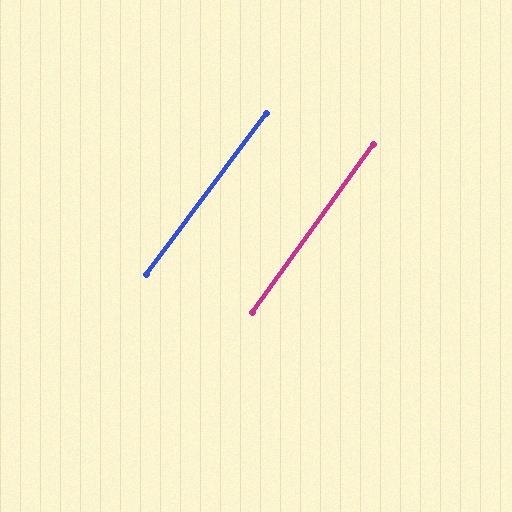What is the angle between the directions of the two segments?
Approximately 1 degree.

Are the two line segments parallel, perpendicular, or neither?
Parallel — their directions differ by only 1.1°.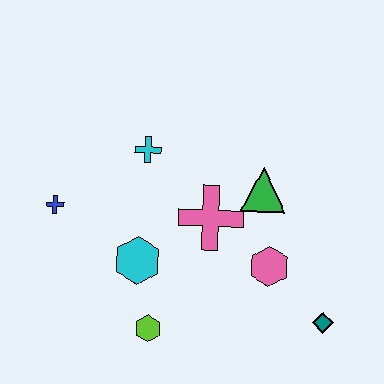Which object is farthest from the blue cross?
The teal diamond is farthest from the blue cross.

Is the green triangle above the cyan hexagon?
Yes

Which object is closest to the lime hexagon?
The cyan hexagon is closest to the lime hexagon.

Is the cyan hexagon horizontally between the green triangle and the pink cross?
No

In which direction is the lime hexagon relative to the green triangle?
The lime hexagon is below the green triangle.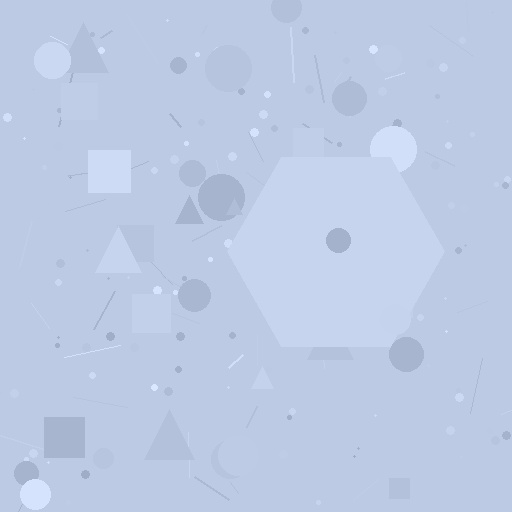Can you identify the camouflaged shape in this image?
The camouflaged shape is a hexagon.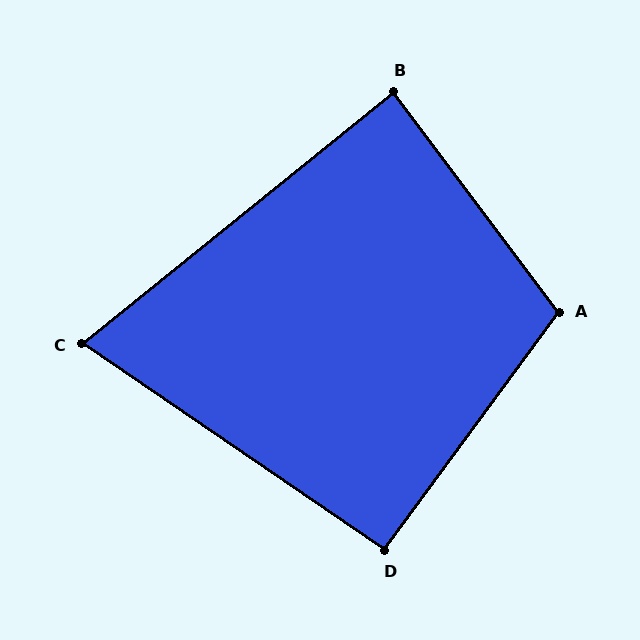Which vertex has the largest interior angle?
A, at approximately 107 degrees.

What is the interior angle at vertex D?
Approximately 92 degrees (approximately right).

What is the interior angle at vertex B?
Approximately 88 degrees (approximately right).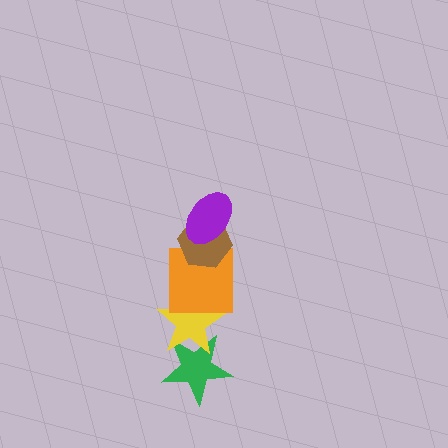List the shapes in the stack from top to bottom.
From top to bottom: the purple ellipse, the brown hexagon, the orange square, the yellow star, the green star.